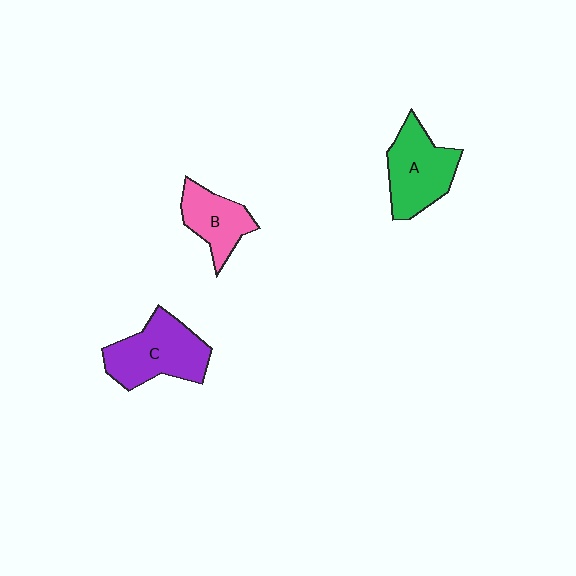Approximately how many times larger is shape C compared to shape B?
Approximately 1.5 times.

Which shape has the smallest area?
Shape B (pink).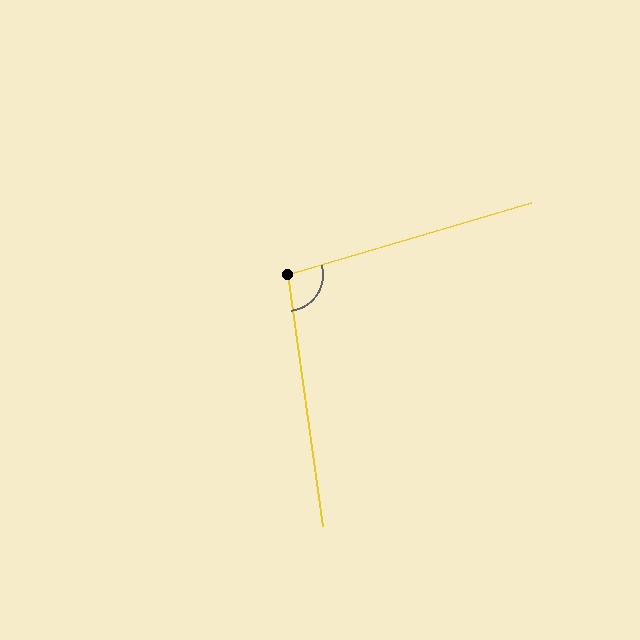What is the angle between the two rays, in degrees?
Approximately 99 degrees.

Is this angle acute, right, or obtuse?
It is obtuse.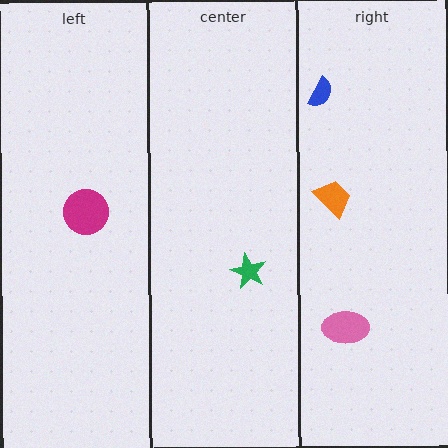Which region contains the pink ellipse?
The right region.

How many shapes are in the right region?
3.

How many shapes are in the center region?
1.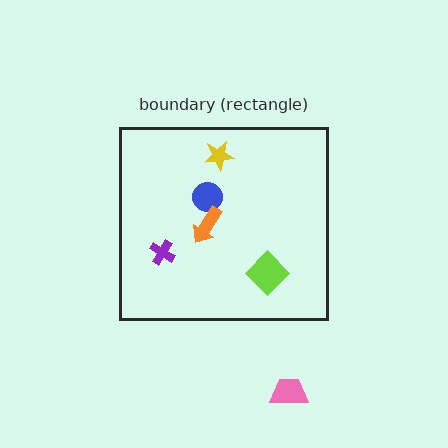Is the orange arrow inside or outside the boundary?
Inside.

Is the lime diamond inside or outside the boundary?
Inside.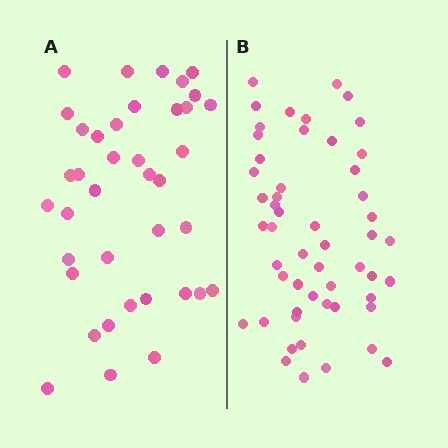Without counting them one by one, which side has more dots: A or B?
Region B (the right region) has more dots.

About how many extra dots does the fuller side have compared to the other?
Region B has approximately 15 more dots than region A.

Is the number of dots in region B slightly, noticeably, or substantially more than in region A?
Region B has noticeably more, but not dramatically so. The ratio is roughly 1.4 to 1.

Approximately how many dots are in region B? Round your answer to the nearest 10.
About 50 dots. (The exact count is 53, which rounds to 50.)